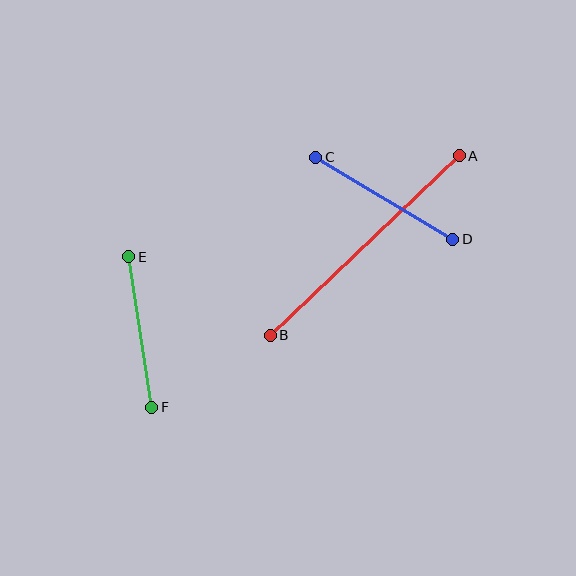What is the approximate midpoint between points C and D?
The midpoint is at approximately (384, 198) pixels.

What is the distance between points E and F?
The distance is approximately 152 pixels.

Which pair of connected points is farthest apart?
Points A and B are farthest apart.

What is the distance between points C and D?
The distance is approximately 160 pixels.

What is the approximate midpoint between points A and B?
The midpoint is at approximately (365, 246) pixels.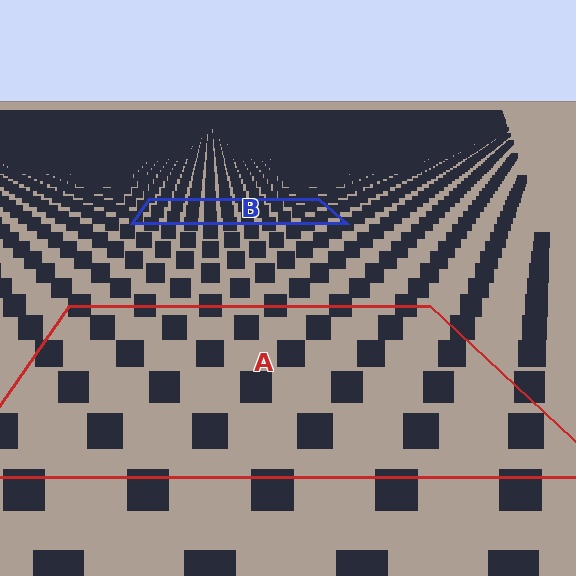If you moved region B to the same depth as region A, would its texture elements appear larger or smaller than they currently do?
They would appear larger. At a closer depth, the same texture elements are projected at a bigger on-screen size.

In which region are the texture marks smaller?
The texture marks are smaller in region B, because it is farther away.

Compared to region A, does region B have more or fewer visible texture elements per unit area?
Region B has more texture elements per unit area — they are packed more densely because it is farther away.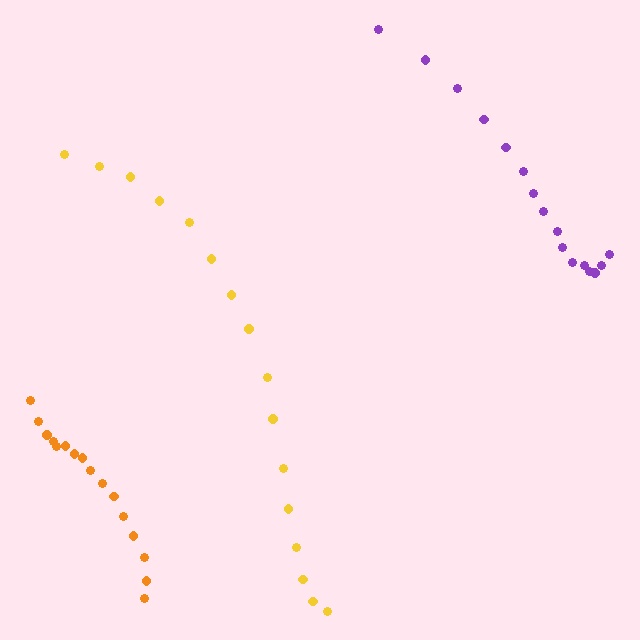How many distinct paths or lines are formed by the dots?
There are 3 distinct paths.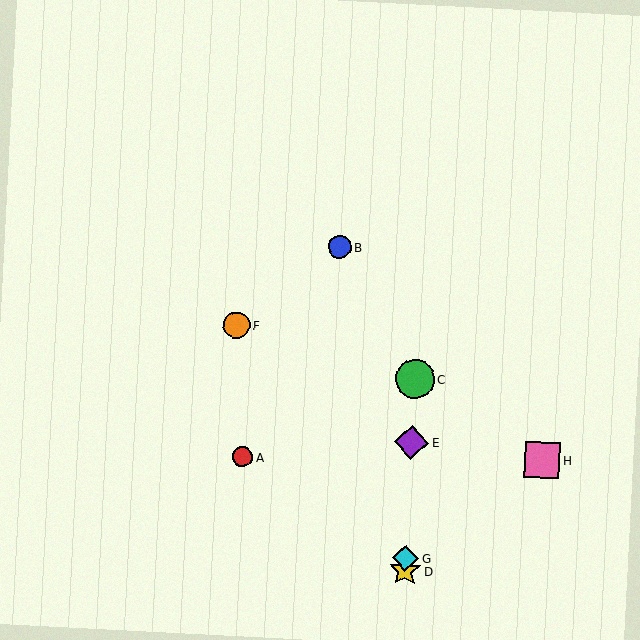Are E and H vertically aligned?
No, E is at x≈412 and H is at x≈542.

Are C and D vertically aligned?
Yes, both are at x≈415.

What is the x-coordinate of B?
Object B is at x≈340.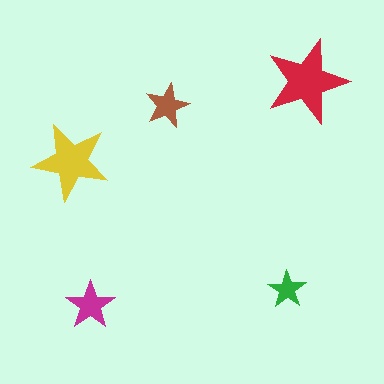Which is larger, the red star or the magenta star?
The red one.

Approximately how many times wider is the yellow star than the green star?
About 2 times wider.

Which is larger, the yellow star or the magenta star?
The yellow one.